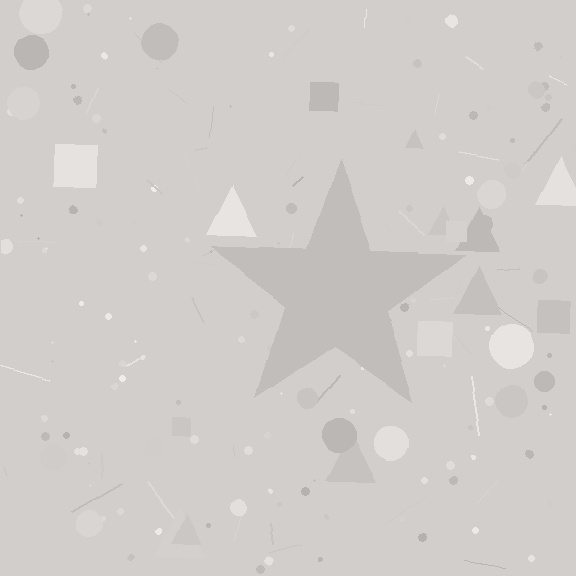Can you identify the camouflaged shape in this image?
The camouflaged shape is a star.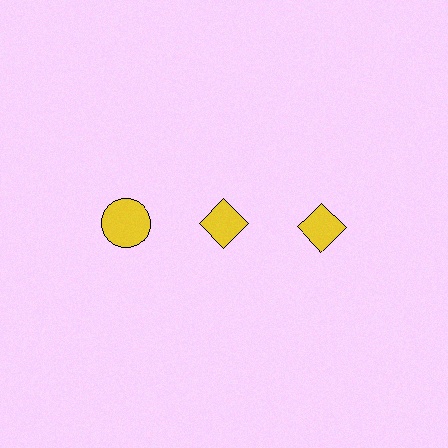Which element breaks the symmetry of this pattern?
The yellow circle in the top row, leftmost column breaks the symmetry. All other shapes are yellow diamonds.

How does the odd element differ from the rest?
It has a different shape: circle instead of diamond.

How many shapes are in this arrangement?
There are 3 shapes arranged in a grid pattern.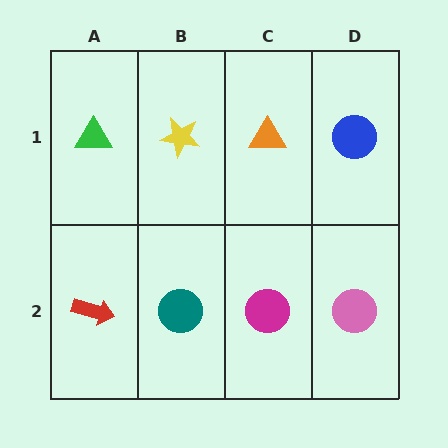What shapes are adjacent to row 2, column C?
An orange triangle (row 1, column C), a teal circle (row 2, column B), a pink circle (row 2, column D).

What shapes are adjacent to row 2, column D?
A blue circle (row 1, column D), a magenta circle (row 2, column C).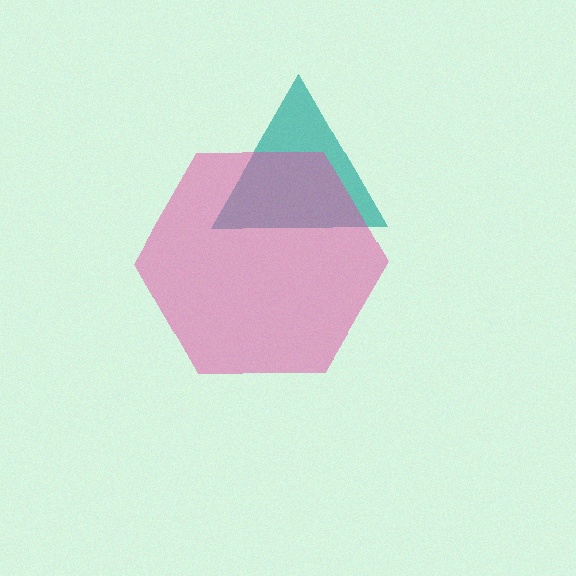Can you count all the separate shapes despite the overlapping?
Yes, there are 2 separate shapes.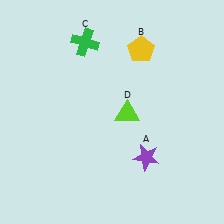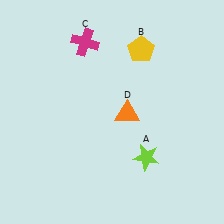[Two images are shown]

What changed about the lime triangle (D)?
In Image 1, D is lime. In Image 2, it changed to orange.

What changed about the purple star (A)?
In Image 1, A is purple. In Image 2, it changed to lime.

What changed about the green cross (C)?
In Image 1, C is green. In Image 2, it changed to magenta.